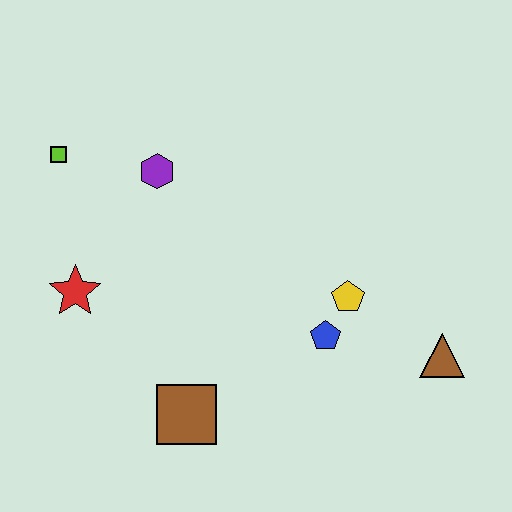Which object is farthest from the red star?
The brown triangle is farthest from the red star.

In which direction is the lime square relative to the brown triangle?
The lime square is to the left of the brown triangle.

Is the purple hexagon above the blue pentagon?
Yes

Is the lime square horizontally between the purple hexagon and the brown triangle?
No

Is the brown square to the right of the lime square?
Yes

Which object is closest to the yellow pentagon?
The blue pentagon is closest to the yellow pentagon.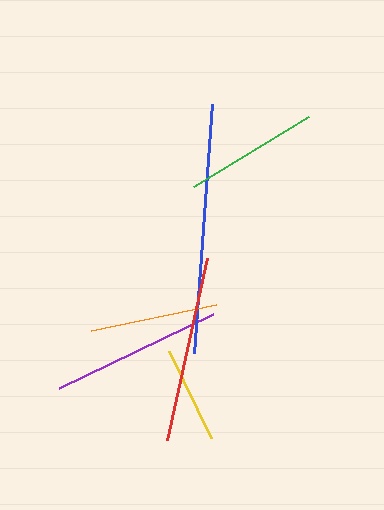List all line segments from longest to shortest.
From longest to shortest: blue, red, purple, green, orange, yellow.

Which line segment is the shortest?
The yellow line is the shortest at approximately 96 pixels.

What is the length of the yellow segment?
The yellow segment is approximately 96 pixels long.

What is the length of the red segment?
The red segment is approximately 186 pixels long.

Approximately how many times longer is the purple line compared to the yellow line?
The purple line is approximately 1.8 times the length of the yellow line.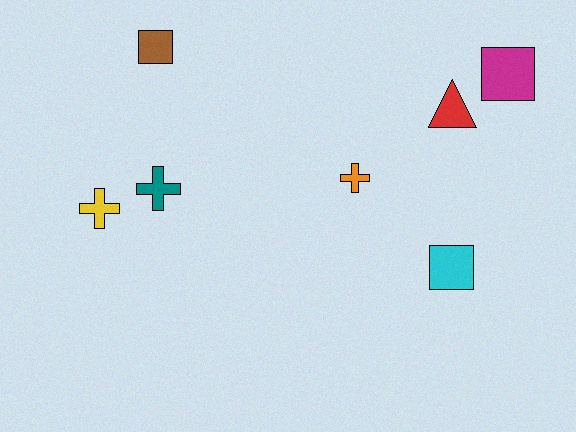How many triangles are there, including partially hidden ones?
There is 1 triangle.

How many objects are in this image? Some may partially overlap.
There are 7 objects.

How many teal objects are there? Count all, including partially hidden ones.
There is 1 teal object.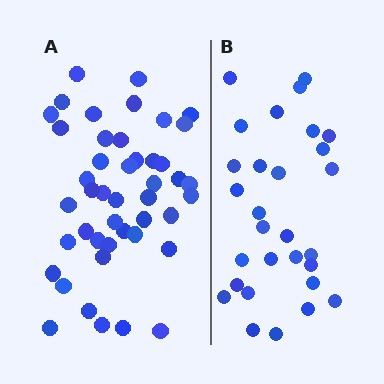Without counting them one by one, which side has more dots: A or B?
Region A (the left region) has more dots.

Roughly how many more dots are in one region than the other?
Region A has approximately 15 more dots than region B.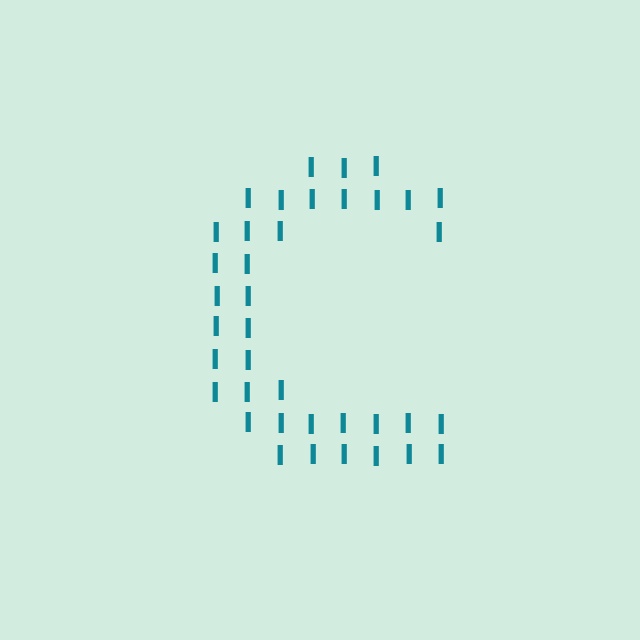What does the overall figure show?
The overall figure shows the letter C.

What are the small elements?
The small elements are letter I's.